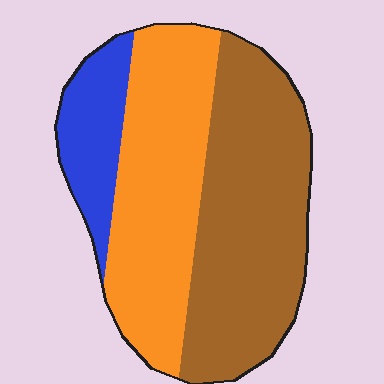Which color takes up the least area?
Blue, at roughly 15%.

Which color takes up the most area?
Brown, at roughly 45%.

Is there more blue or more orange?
Orange.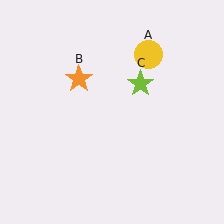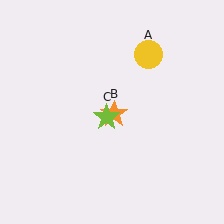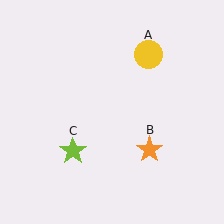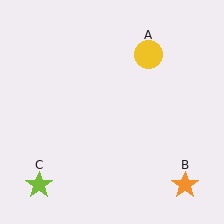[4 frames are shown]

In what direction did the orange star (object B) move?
The orange star (object B) moved down and to the right.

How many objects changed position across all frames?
2 objects changed position: orange star (object B), lime star (object C).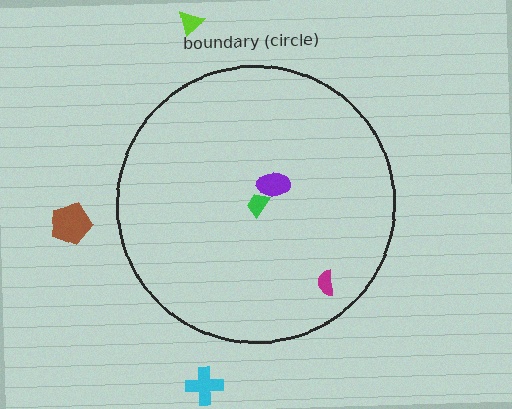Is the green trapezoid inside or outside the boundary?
Inside.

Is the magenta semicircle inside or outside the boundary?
Inside.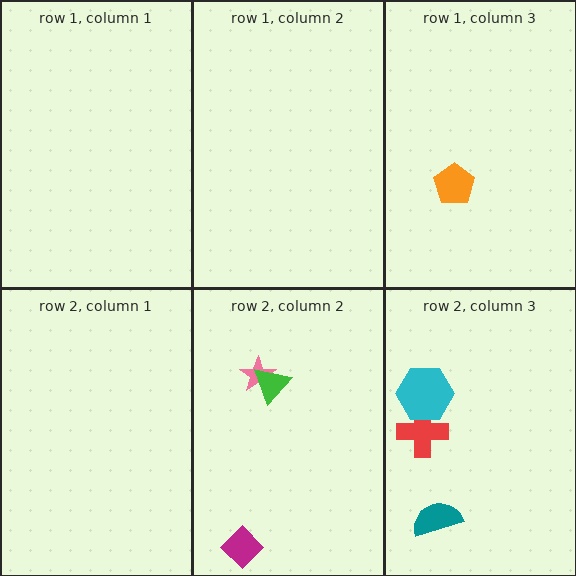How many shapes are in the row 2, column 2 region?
3.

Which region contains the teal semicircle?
The row 2, column 3 region.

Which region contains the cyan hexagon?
The row 2, column 3 region.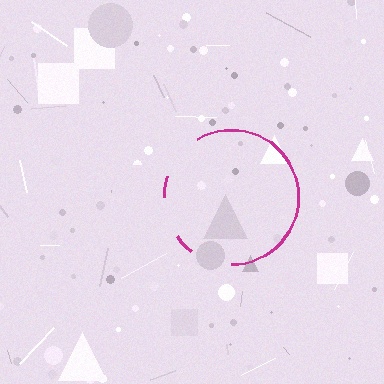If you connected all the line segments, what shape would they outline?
They would outline a circle.